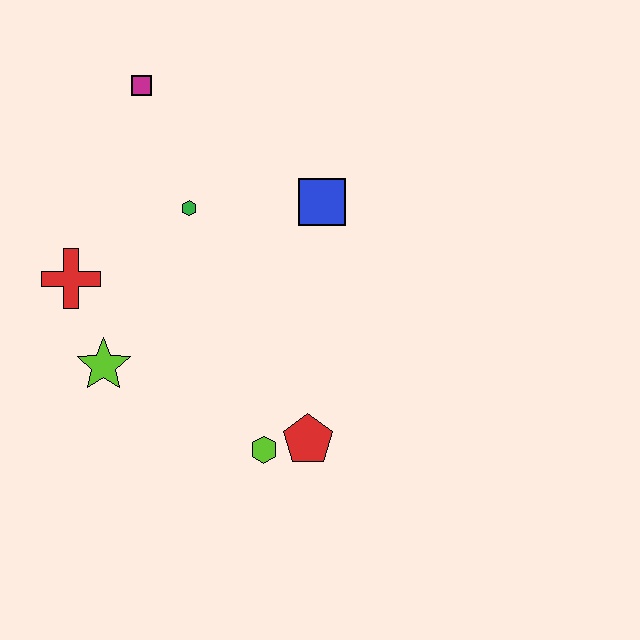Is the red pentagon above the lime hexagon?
Yes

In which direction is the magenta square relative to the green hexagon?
The magenta square is above the green hexagon.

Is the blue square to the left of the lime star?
No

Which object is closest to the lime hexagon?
The red pentagon is closest to the lime hexagon.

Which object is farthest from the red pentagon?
The magenta square is farthest from the red pentagon.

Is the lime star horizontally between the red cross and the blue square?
Yes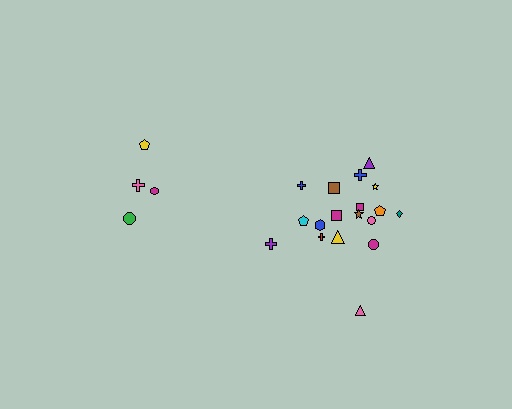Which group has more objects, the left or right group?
The right group.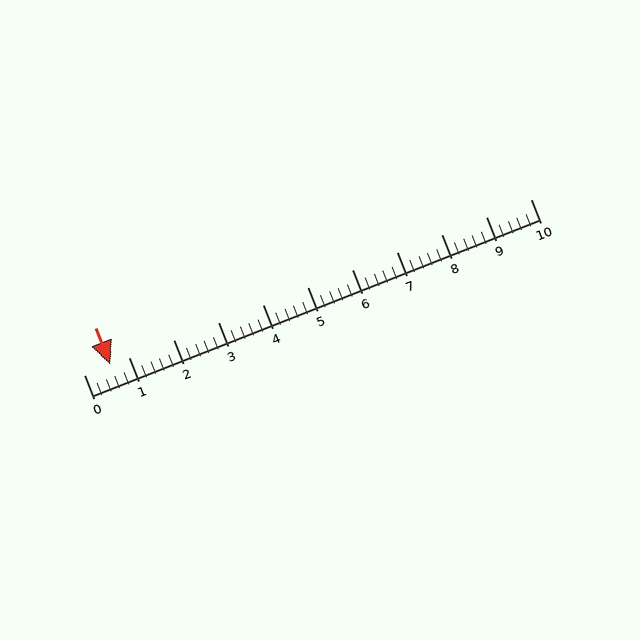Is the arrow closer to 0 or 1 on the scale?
The arrow is closer to 1.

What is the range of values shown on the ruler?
The ruler shows values from 0 to 10.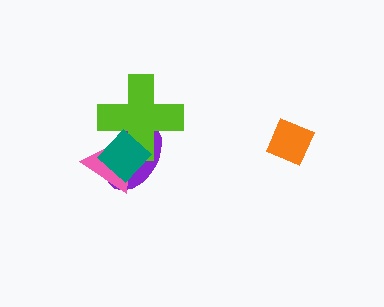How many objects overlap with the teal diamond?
3 objects overlap with the teal diamond.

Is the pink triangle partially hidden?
Yes, it is partially covered by another shape.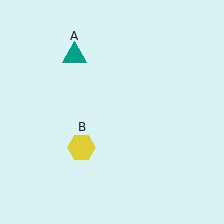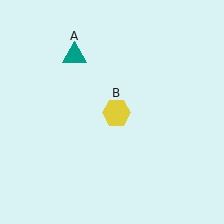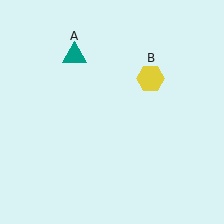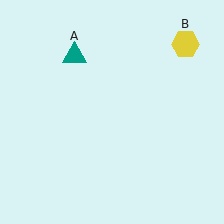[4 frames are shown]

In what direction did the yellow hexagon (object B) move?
The yellow hexagon (object B) moved up and to the right.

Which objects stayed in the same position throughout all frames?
Teal triangle (object A) remained stationary.